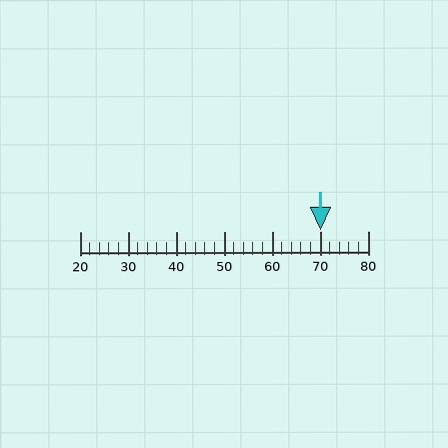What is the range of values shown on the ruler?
The ruler shows values from 20 to 80.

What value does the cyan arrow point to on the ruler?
The cyan arrow points to approximately 70.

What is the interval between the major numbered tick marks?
The major tick marks are spaced 10 units apart.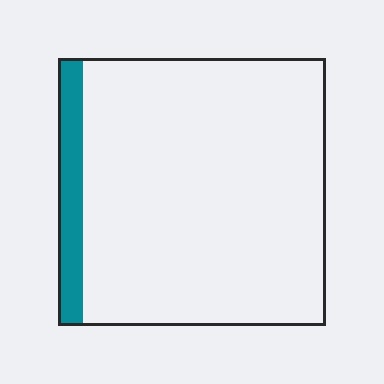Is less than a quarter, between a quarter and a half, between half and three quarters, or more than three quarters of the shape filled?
Less than a quarter.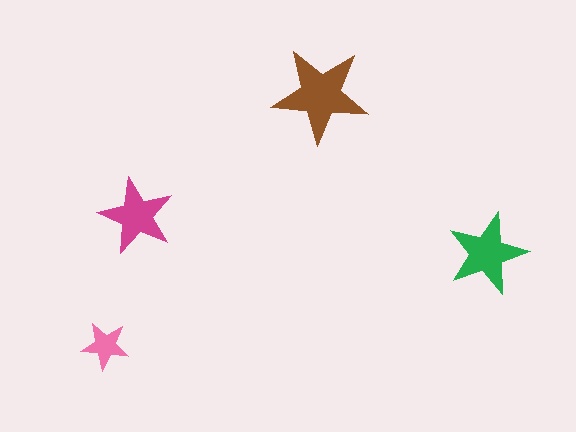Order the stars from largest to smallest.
the brown one, the green one, the magenta one, the pink one.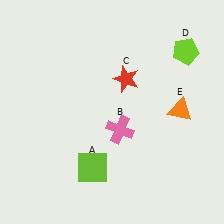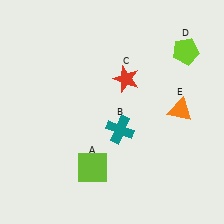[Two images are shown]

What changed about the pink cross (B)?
In Image 1, B is pink. In Image 2, it changed to teal.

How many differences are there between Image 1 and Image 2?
There is 1 difference between the two images.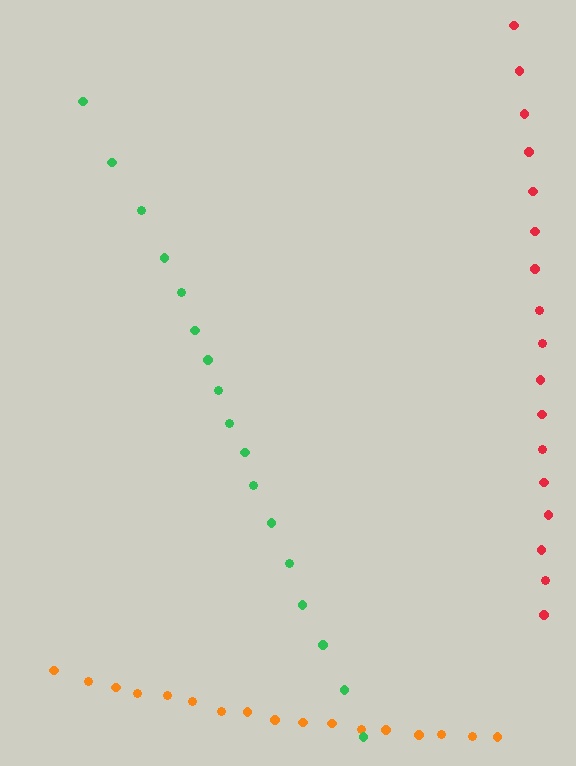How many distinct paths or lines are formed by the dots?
There are 3 distinct paths.